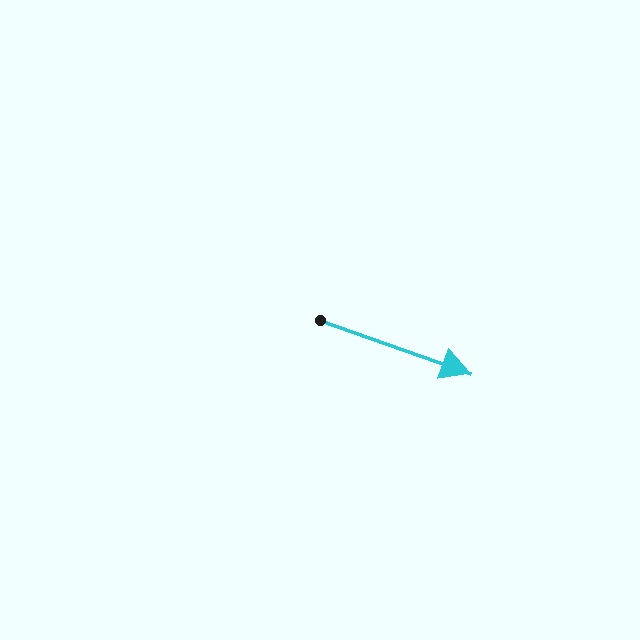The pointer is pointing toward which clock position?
Roughly 4 o'clock.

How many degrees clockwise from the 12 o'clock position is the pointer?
Approximately 109 degrees.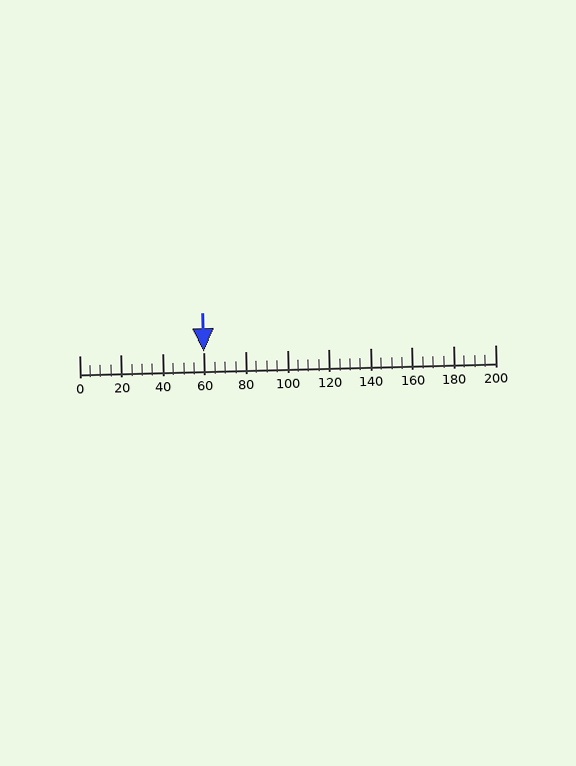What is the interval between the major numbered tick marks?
The major tick marks are spaced 20 units apart.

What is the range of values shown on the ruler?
The ruler shows values from 0 to 200.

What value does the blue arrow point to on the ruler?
The blue arrow points to approximately 60.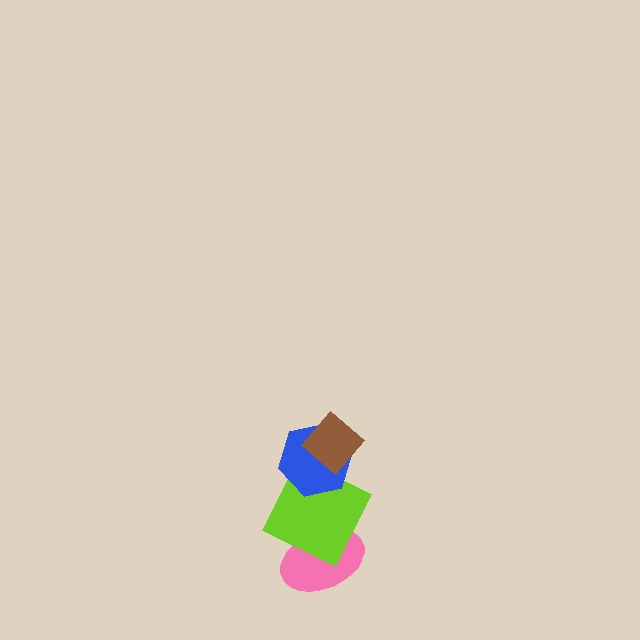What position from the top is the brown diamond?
The brown diamond is 1st from the top.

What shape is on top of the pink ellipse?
The lime square is on top of the pink ellipse.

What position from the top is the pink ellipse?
The pink ellipse is 4th from the top.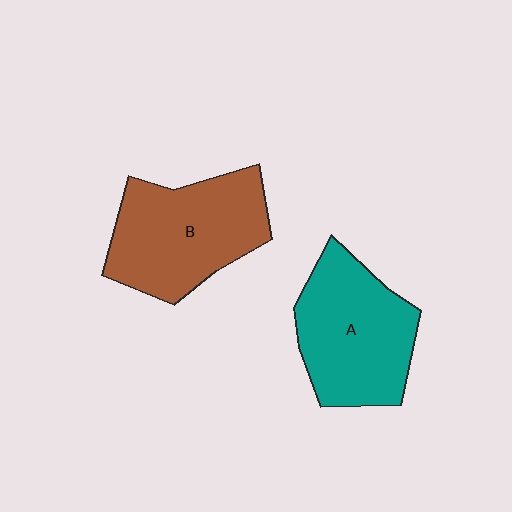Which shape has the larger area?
Shape B (brown).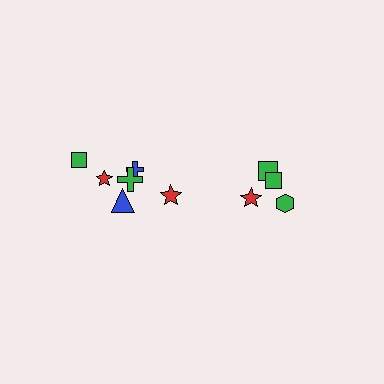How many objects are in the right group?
There are 4 objects.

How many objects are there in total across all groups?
There are 10 objects.